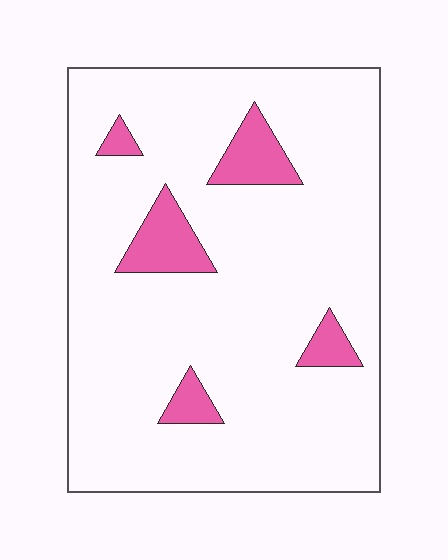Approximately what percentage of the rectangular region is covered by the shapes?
Approximately 10%.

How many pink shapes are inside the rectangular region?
5.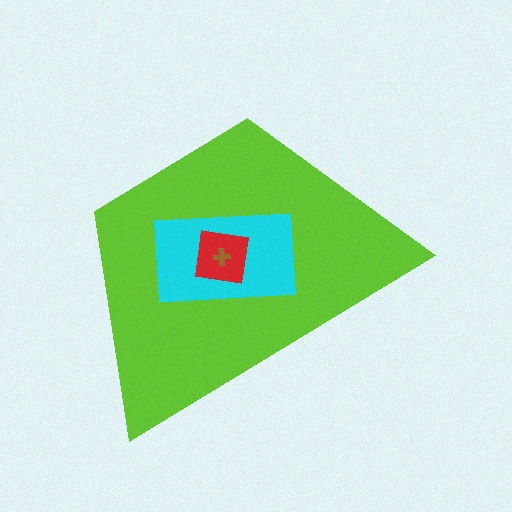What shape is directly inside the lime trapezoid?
The cyan rectangle.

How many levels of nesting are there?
4.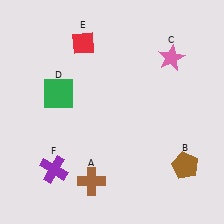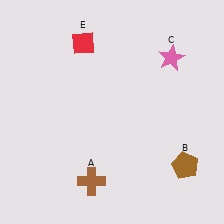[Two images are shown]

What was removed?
The green square (D), the purple cross (F) were removed in Image 2.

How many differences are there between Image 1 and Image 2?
There are 2 differences between the two images.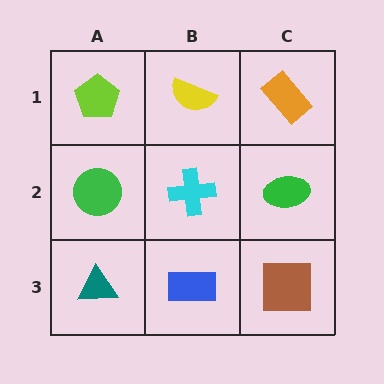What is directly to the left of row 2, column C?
A cyan cross.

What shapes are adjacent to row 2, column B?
A yellow semicircle (row 1, column B), a blue rectangle (row 3, column B), a green circle (row 2, column A), a green ellipse (row 2, column C).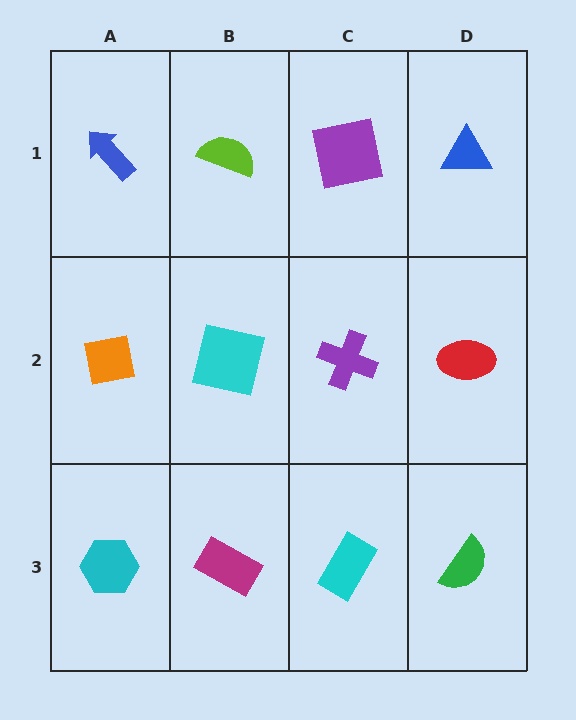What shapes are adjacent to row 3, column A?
An orange square (row 2, column A), a magenta rectangle (row 3, column B).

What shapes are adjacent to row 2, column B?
A lime semicircle (row 1, column B), a magenta rectangle (row 3, column B), an orange square (row 2, column A), a purple cross (row 2, column C).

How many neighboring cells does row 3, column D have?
2.